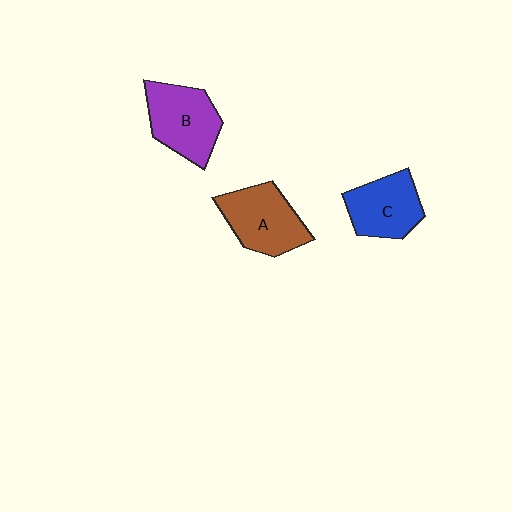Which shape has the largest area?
Shape B (purple).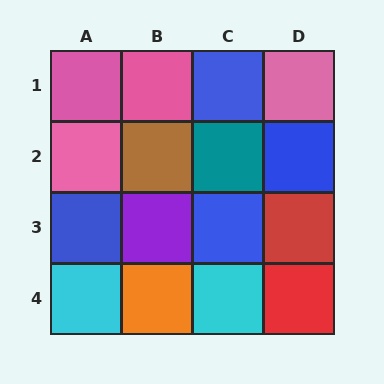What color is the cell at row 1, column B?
Pink.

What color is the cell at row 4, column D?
Red.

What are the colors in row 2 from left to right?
Pink, brown, teal, blue.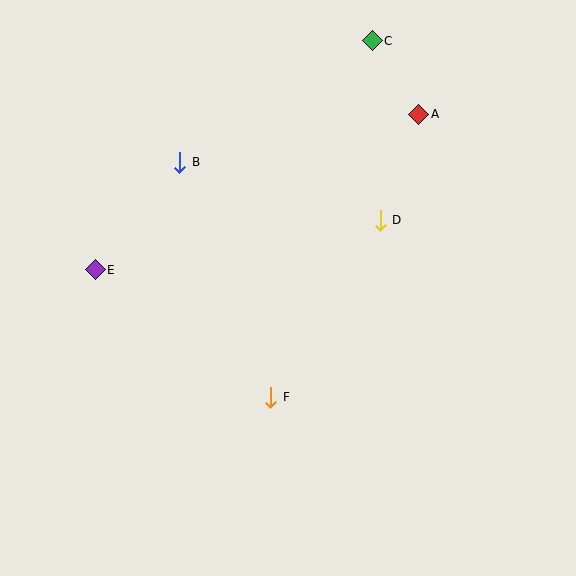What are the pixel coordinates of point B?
Point B is at (180, 162).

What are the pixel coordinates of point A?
Point A is at (419, 114).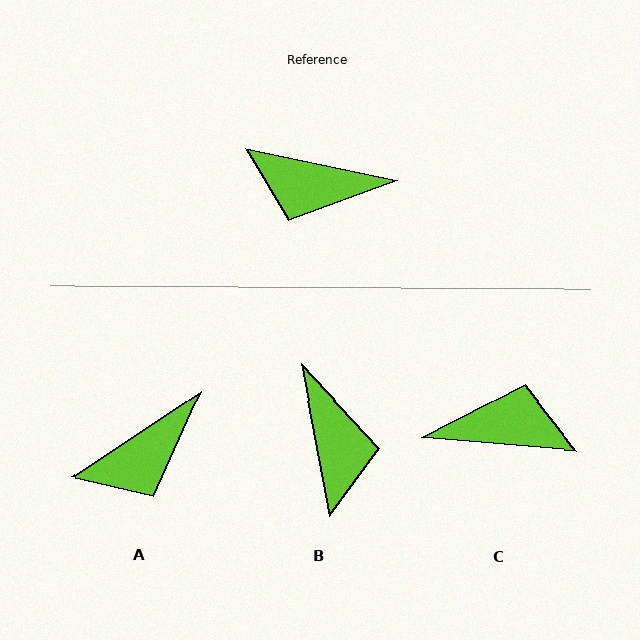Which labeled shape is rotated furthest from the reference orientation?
C, about 173 degrees away.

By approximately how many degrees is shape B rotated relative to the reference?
Approximately 113 degrees counter-clockwise.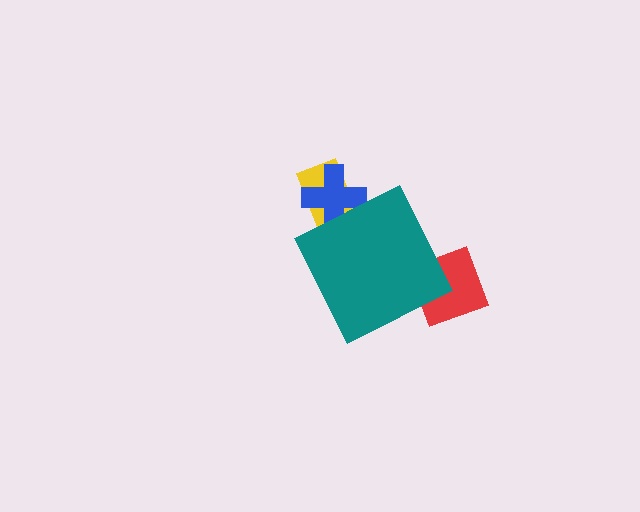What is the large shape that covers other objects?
A teal diamond.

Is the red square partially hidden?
Yes, the red square is partially hidden behind the teal diamond.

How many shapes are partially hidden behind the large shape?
3 shapes are partially hidden.